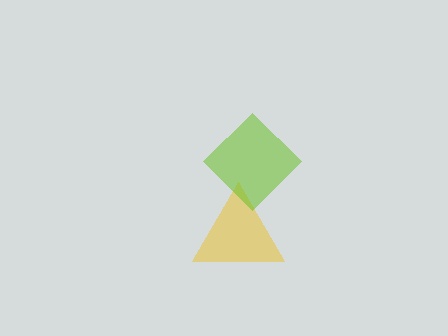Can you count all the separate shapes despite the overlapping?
Yes, there are 2 separate shapes.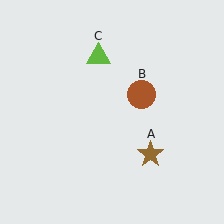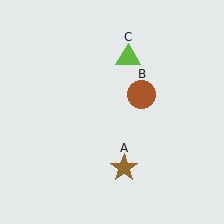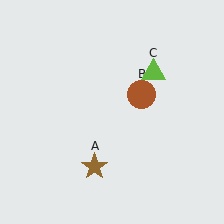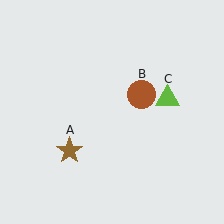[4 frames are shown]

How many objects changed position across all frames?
2 objects changed position: brown star (object A), lime triangle (object C).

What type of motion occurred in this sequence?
The brown star (object A), lime triangle (object C) rotated clockwise around the center of the scene.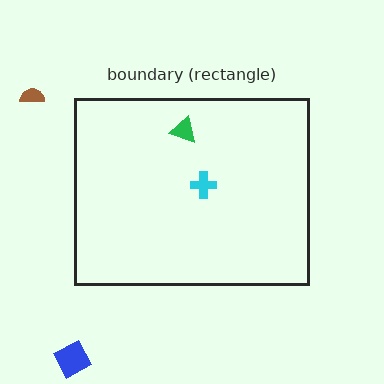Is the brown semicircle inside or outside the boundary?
Outside.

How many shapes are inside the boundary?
2 inside, 2 outside.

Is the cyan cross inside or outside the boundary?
Inside.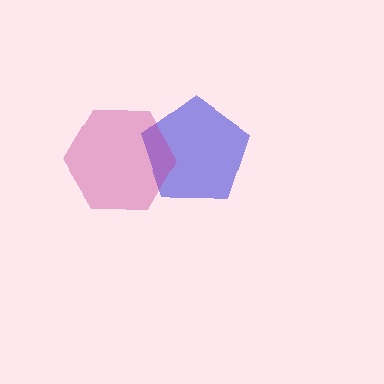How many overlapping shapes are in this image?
There are 2 overlapping shapes in the image.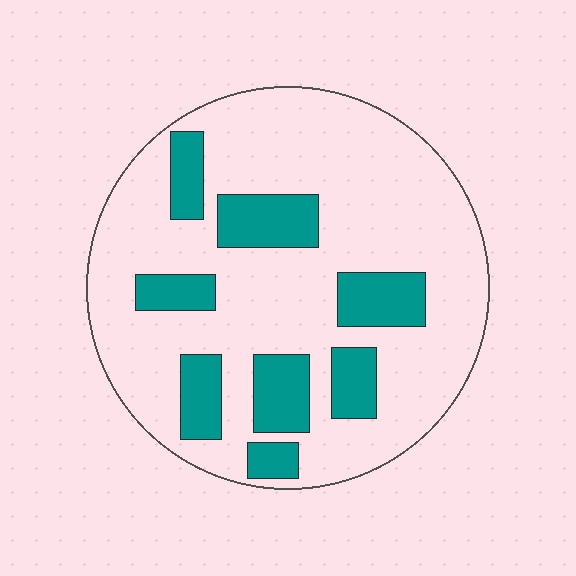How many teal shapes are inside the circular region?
8.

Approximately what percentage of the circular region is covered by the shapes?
Approximately 25%.